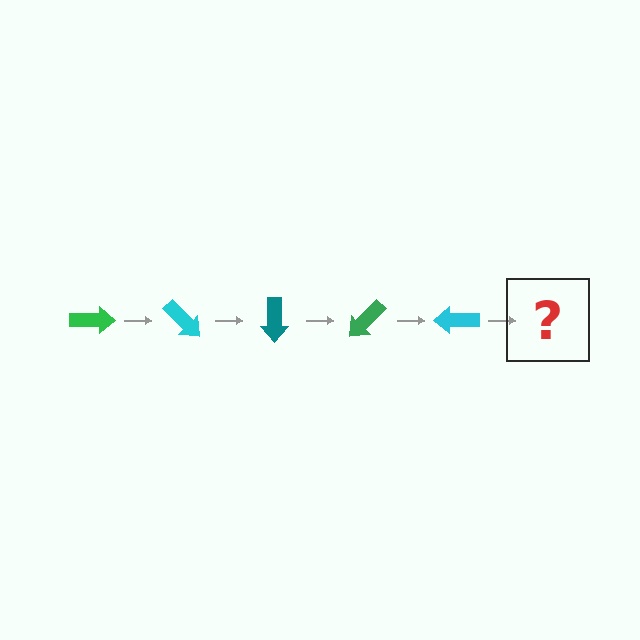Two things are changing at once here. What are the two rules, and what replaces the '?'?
The two rules are that it rotates 45 degrees each step and the color cycles through green, cyan, and teal. The '?' should be a teal arrow, rotated 225 degrees from the start.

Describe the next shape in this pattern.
It should be a teal arrow, rotated 225 degrees from the start.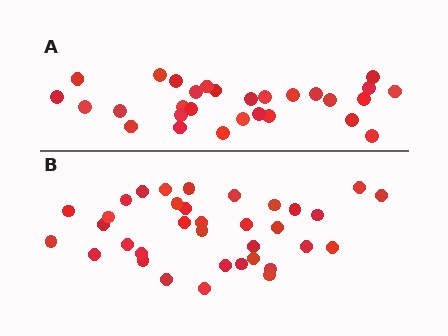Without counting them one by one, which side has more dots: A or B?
Region B (the bottom region) has more dots.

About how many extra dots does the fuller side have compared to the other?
Region B has about 6 more dots than region A.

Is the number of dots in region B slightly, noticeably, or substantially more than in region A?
Region B has only slightly more — the two regions are fairly close. The ratio is roughly 1.2 to 1.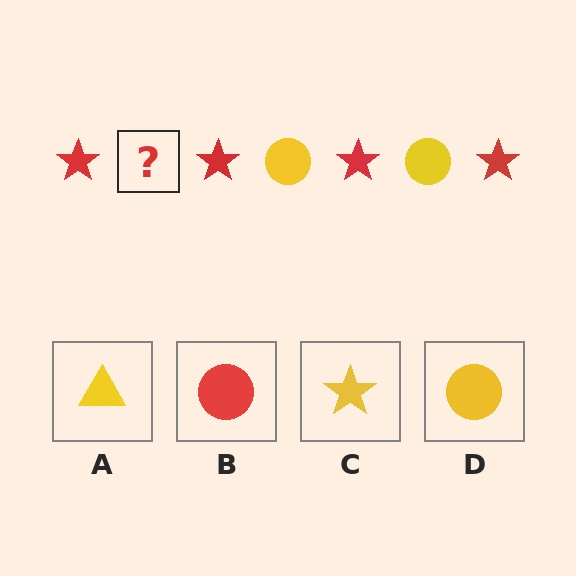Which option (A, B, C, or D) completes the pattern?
D.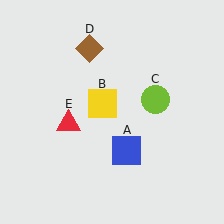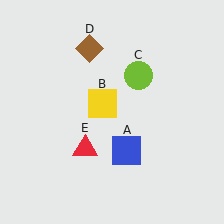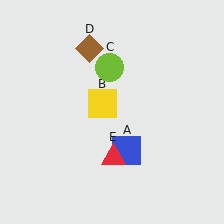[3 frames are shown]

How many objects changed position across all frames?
2 objects changed position: lime circle (object C), red triangle (object E).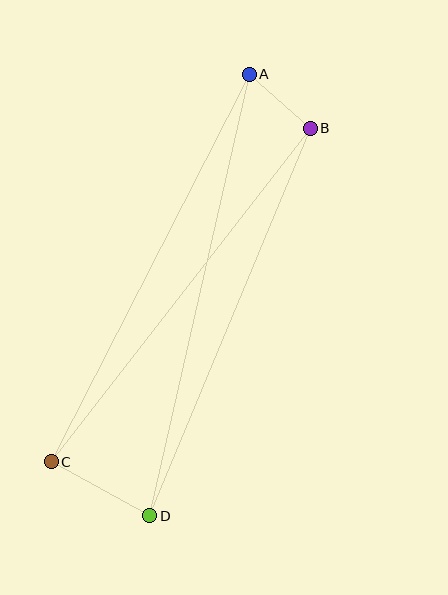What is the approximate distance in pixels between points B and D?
The distance between B and D is approximately 420 pixels.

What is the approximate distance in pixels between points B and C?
The distance between B and C is approximately 422 pixels.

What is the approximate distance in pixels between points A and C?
The distance between A and C is approximately 435 pixels.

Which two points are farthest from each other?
Points A and D are farthest from each other.